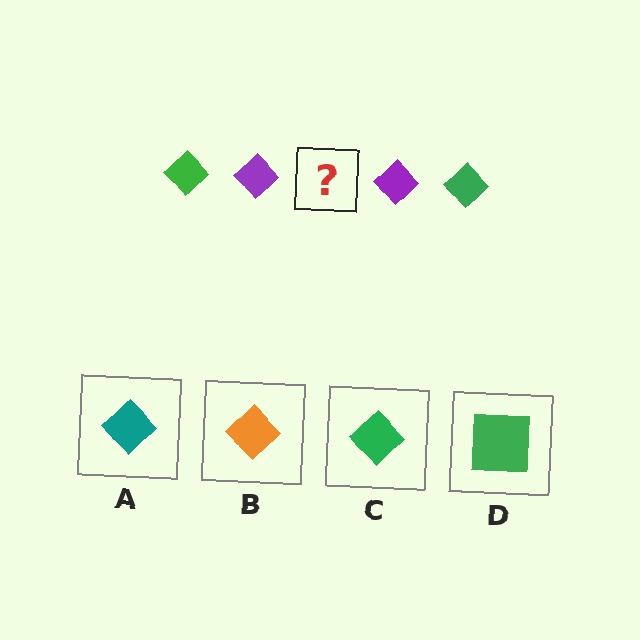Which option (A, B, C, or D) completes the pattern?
C.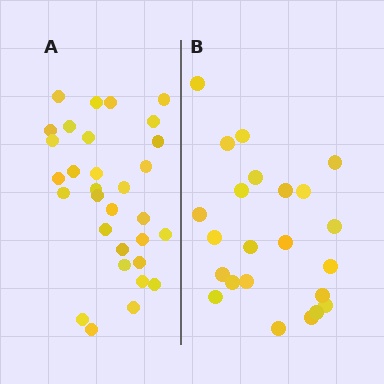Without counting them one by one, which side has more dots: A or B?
Region A (the left region) has more dots.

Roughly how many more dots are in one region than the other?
Region A has roughly 8 or so more dots than region B.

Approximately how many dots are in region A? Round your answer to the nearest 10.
About 30 dots. (The exact count is 31, which rounds to 30.)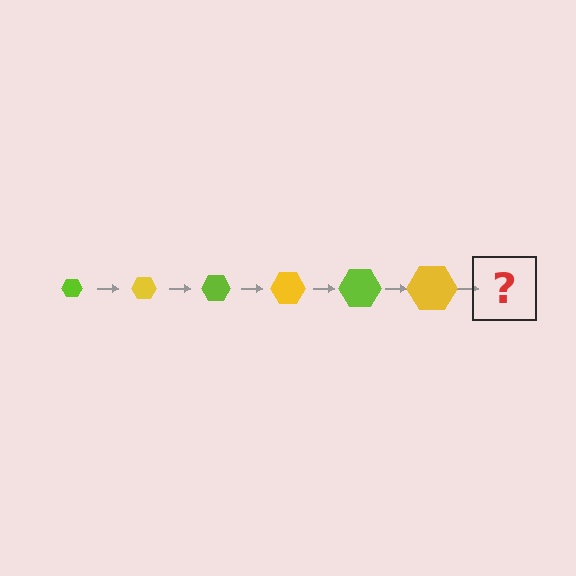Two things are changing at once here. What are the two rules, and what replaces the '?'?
The two rules are that the hexagon grows larger each step and the color cycles through lime and yellow. The '?' should be a lime hexagon, larger than the previous one.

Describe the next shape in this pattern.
It should be a lime hexagon, larger than the previous one.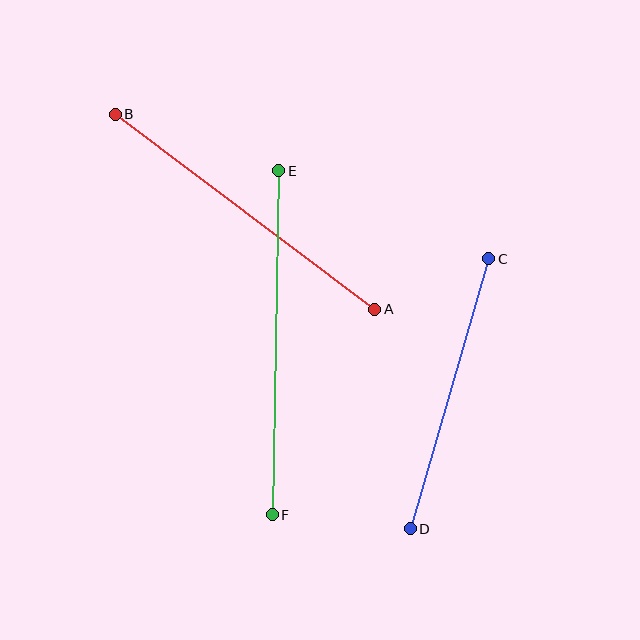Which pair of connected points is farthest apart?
Points E and F are farthest apart.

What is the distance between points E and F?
The distance is approximately 344 pixels.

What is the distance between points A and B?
The distance is approximately 324 pixels.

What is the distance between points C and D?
The distance is approximately 281 pixels.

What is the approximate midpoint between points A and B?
The midpoint is at approximately (245, 212) pixels.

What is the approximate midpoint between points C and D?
The midpoint is at approximately (450, 394) pixels.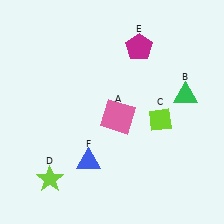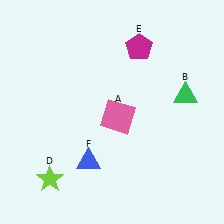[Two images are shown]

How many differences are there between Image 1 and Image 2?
There is 1 difference between the two images.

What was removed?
The lime diamond (C) was removed in Image 2.